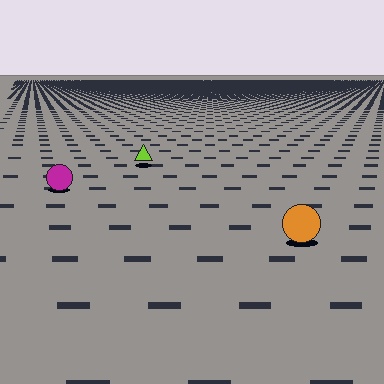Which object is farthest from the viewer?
The lime triangle is farthest from the viewer. It appears smaller and the ground texture around it is denser.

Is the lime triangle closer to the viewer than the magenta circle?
No. The magenta circle is closer — you can tell from the texture gradient: the ground texture is coarser near it.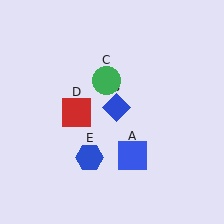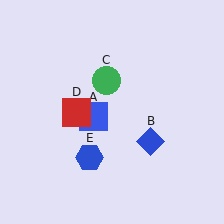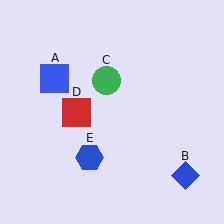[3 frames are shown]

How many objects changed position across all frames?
2 objects changed position: blue square (object A), blue diamond (object B).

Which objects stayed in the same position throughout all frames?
Green circle (object C) and red square (object D) and blue hexagon (object E) remained stationary.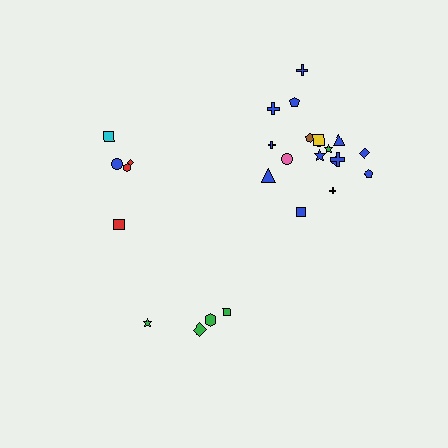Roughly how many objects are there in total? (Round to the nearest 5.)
Roughly 25 objects in total.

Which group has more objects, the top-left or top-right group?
The top-right group.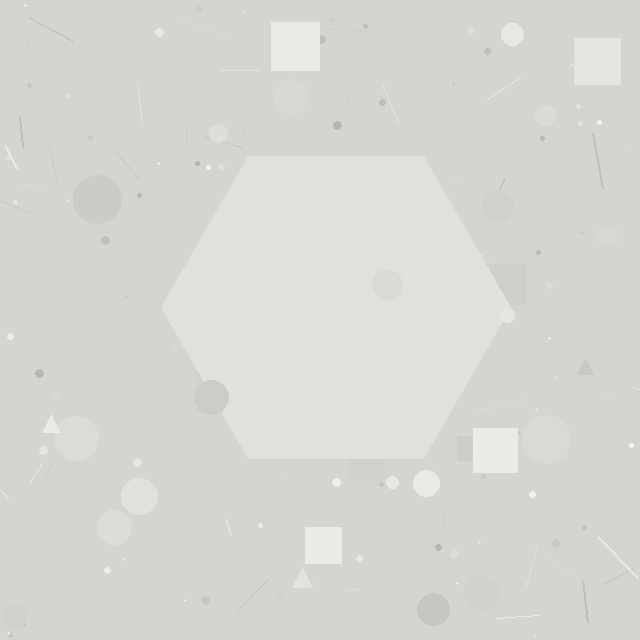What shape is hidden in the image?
A hexagon is hidden in the image.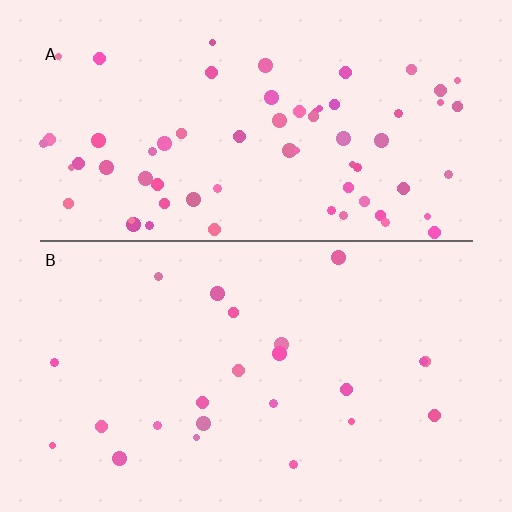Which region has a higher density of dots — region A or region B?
A (the top).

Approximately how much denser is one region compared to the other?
Approximately 2.9× — region A over region B.